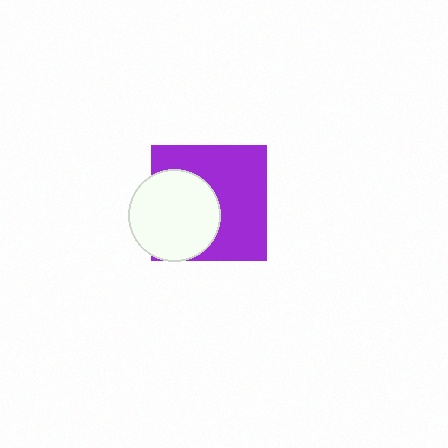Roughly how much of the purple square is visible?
About half of it is visible (roughly 60%).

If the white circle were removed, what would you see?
You would see the complete purple square.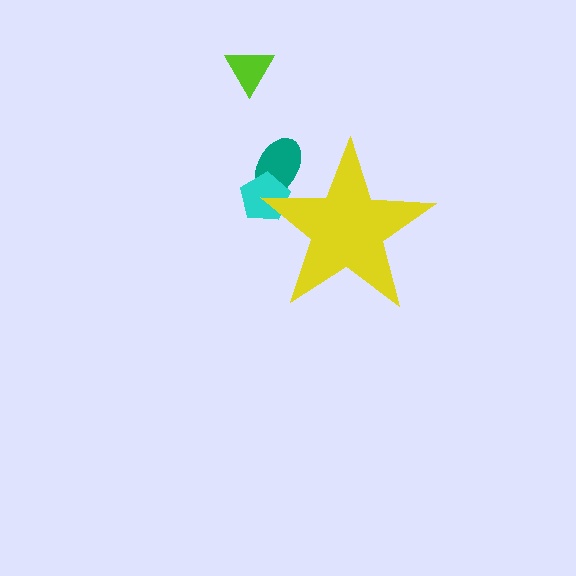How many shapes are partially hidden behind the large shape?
2 shapes are partially hidden.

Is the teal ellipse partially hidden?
Yes, the teal ellipse is partially hidden behind the yellow star.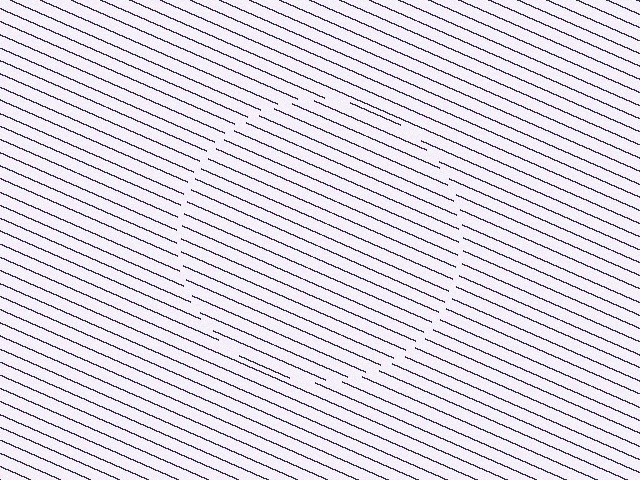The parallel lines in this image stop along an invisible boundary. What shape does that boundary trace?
An illusory circle. The interior of the shape contains the same grating, shifted by half a period — the contour is defined by the phase discontinuity where line-ends from the inner and outer gratings abut.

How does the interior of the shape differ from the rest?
The interior of the shape contains the same grating, shifted by half a period — the contour is defined by the phase discontinuity where line-ends from the inner and outer gratings abut.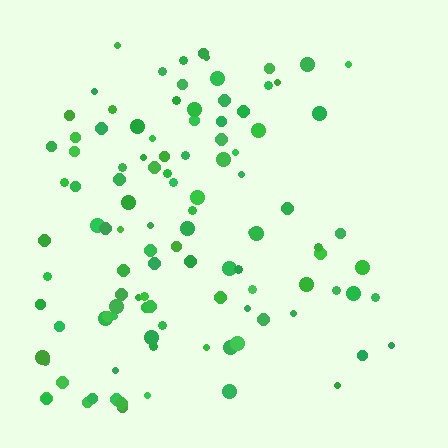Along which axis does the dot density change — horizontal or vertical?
Horizontal.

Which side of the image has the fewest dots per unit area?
The right.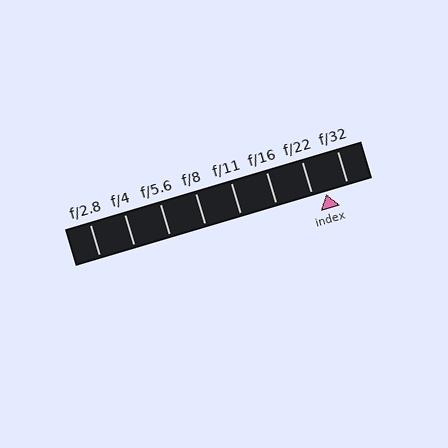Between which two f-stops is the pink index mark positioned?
The index mark is between f/22 and f/32.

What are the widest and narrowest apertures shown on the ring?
The widest aperture shown is f/2.8 and the narrowest is f/32.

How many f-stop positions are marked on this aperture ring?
There are 8 f-stop positions marked.